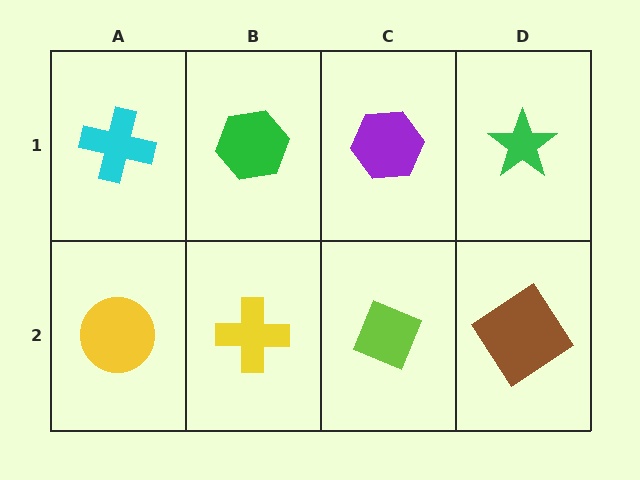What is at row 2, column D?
A brown diamond.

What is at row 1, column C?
A purple hexagon.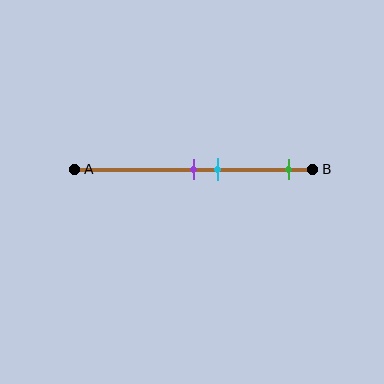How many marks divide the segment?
There are 3 marks dividing the segment.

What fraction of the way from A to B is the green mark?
The green mark is approximately 90% (0.9) of the way from A to B.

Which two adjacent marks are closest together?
The purple and cyan marks are the closest adjacent pair.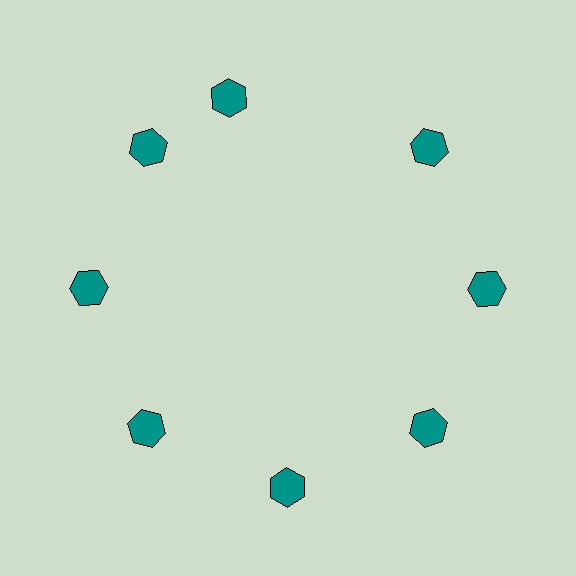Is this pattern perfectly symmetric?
No. The 8 teal hexagons are arranged in a ring, but one element near the 12 o'clock position is rotated out of alignment along the ring, breaking the 8-fold rotational symmetry.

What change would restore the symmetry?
The symmetry would be restored by rotating it back into even spacing with its neighbors so that all 8 hexagons sit at equal angles and equal distance from the center.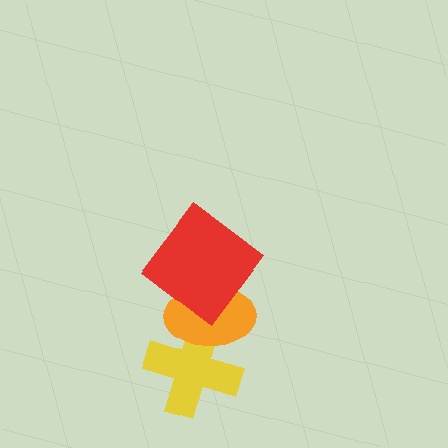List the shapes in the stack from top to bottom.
From top to bottom: the red diamond, the orange ellipse, the yellow cross.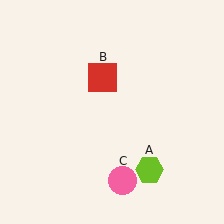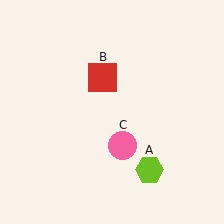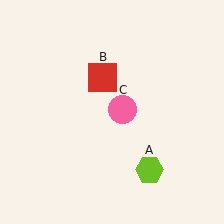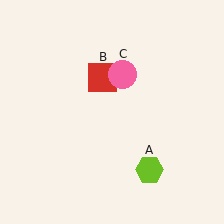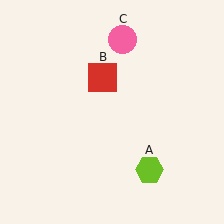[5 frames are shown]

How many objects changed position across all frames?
1 object changed position: pink circle (object C).